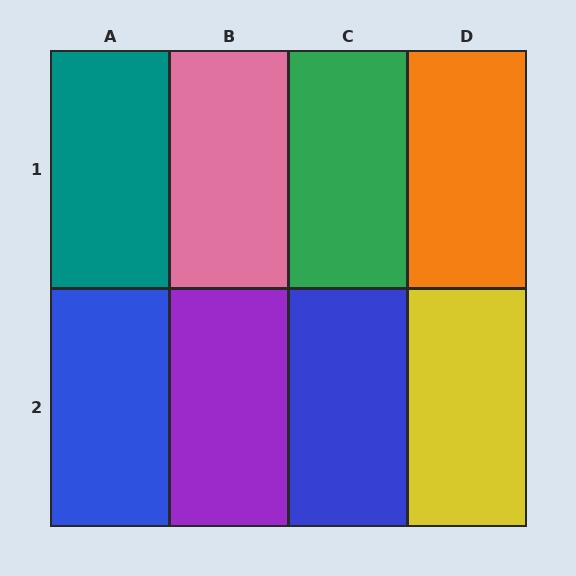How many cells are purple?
1 cell is purple.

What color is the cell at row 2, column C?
Blue.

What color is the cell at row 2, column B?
Purple.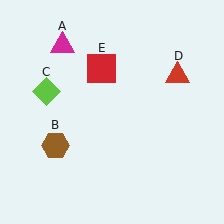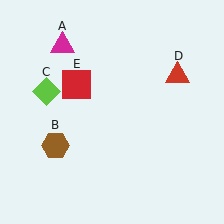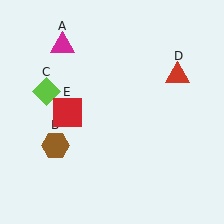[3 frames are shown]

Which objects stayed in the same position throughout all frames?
Magenta triangle (object A) and brown hexagon (object B) and lime diamond (object C) and red triangle (object D) remained stationary.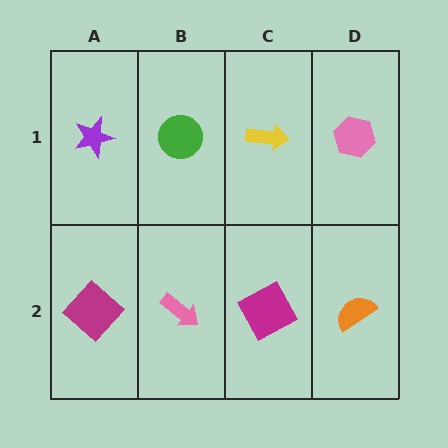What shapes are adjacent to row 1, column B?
A pink arrow (row 2, column B), a purple star (row 1, column A), a yellow arrow (row 1, column C).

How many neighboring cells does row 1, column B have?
3.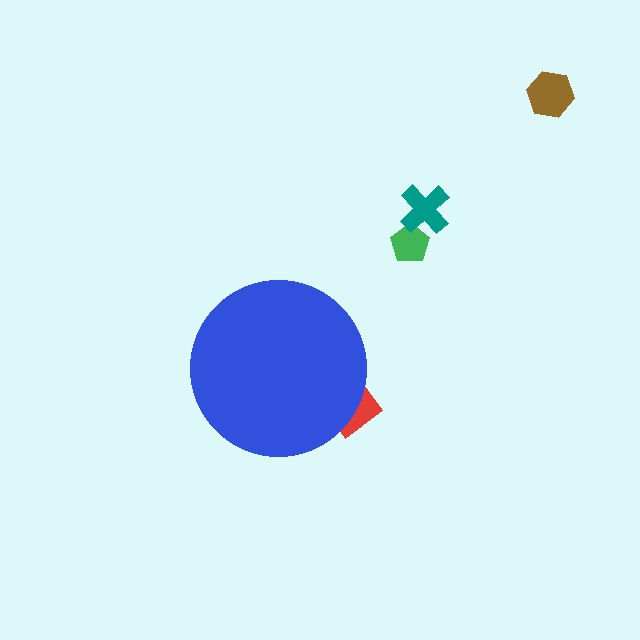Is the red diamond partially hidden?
Yes, the red diamond is partially hidden behind the blue circle.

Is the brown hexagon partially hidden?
No, the brown hexagon is fully visible.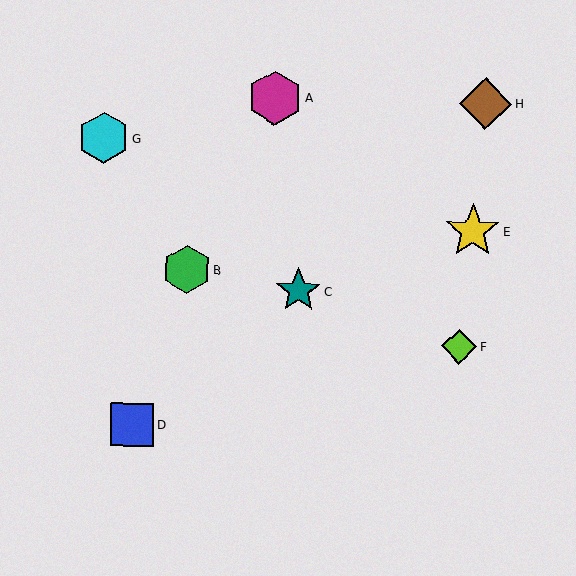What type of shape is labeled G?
Shape G is a cyan hexagon.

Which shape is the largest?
The yellow star (labeled E) is the largest.